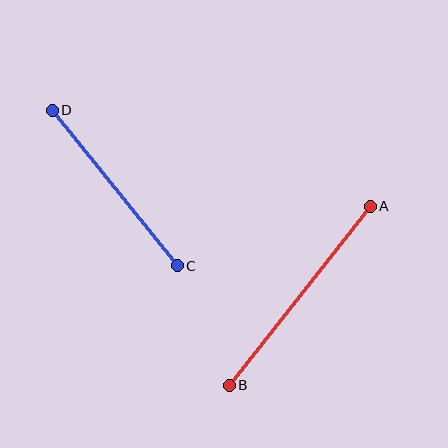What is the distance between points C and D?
The distance is approximately 199 pixels.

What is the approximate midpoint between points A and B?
The midpoint is at approximately (300, 296) pixels.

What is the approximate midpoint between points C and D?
The midpoint is at approximately (115, 188) pixels.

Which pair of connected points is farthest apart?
Points A and B are farthest apart.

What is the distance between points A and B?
The distance is approximately 228 pixels.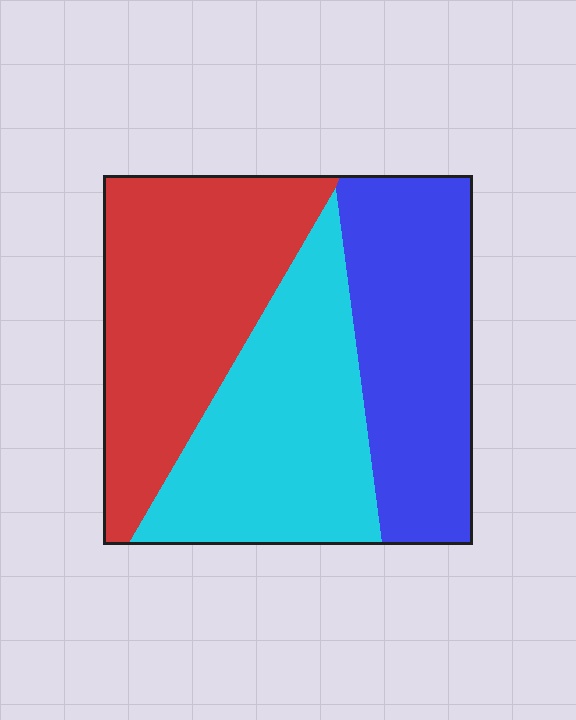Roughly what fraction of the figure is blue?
Blue covers 31% of the figure.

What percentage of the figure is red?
Red takes up about three eighths (3/8) of the figure.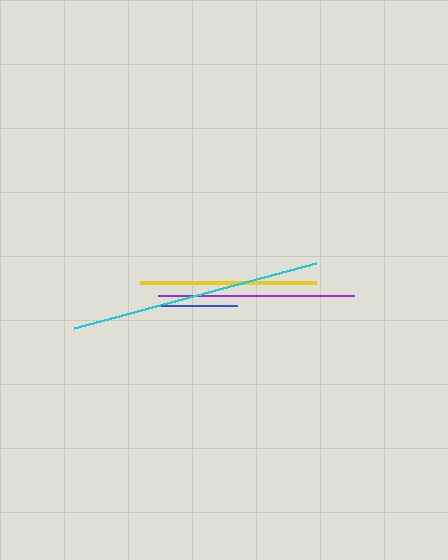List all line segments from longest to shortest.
From longest to shortest: cyan, purple, yellow, blue.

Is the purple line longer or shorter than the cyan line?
The cyan line is longer than the purple line.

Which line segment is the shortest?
The blue line is the shortest at approximately 77 pixels.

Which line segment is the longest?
The cyan line is the longest at approximately 251 pixels.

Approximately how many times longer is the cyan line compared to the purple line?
The cyan line is approximately 1.3 times the length of the purple line.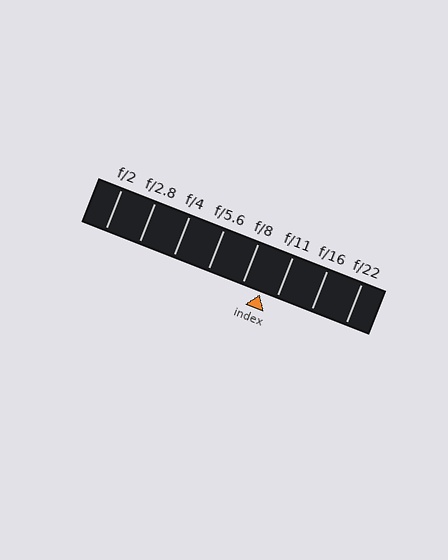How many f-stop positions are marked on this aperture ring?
There are 8 f-stop positions marked.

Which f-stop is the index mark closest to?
The index mark is closest to f/11.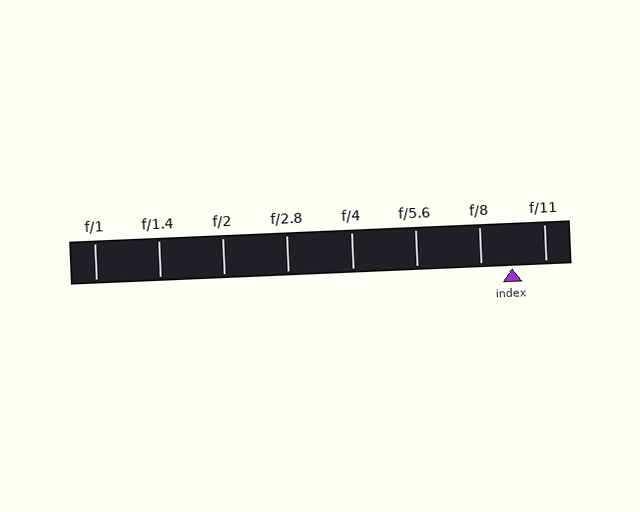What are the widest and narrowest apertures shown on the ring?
The widest aperture shown is f/1 and the narrowest is f/11.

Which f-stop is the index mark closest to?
The index mark is closest to f/8.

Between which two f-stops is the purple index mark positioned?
The index mark is between f/8 and f/11.